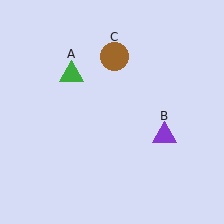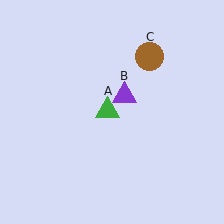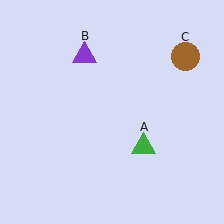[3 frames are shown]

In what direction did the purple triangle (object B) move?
The purple triangle (object B) moved up and to the left.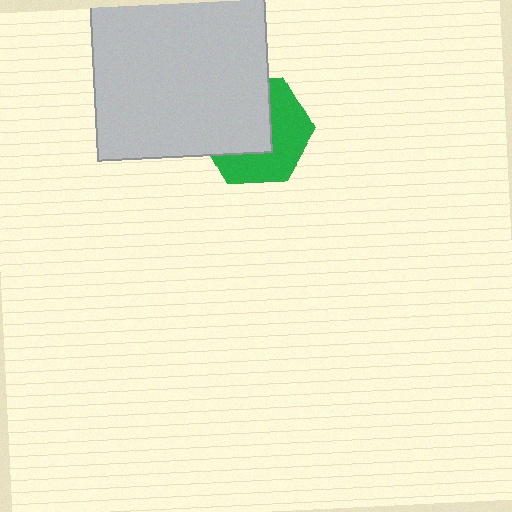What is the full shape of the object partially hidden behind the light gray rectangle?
The partially hidden object is a green hexagon.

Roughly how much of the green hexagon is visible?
About half of it is visible (roughly 50%).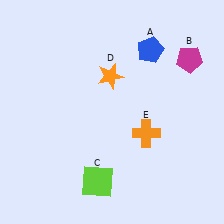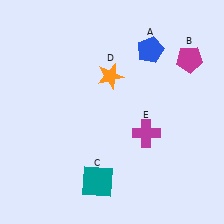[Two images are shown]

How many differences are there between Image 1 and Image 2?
There are 2 differences between the two images.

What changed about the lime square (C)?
In Image 1, C is lime. In Image 2, it changed to teal.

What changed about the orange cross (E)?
In Image 1, E is orange. In Image 2, it changed to magenta.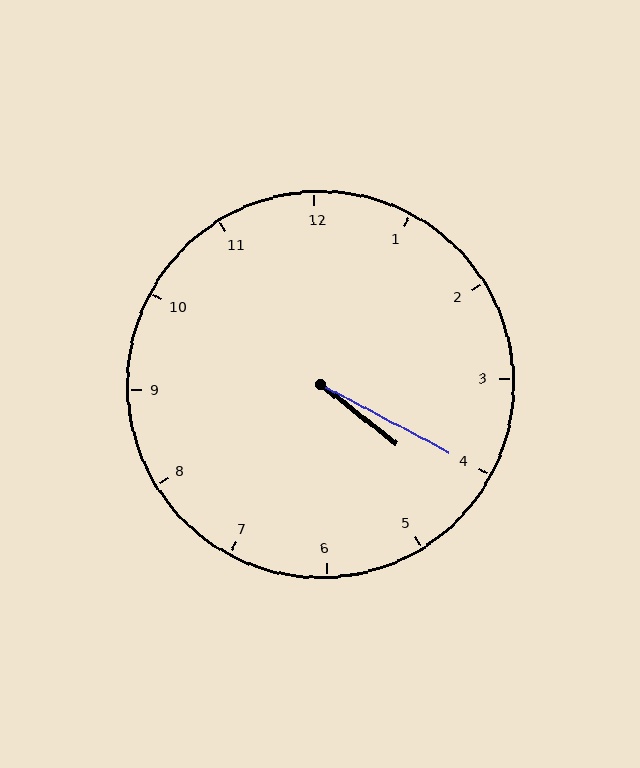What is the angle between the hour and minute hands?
Approximately 10 degrees.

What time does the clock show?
4:20.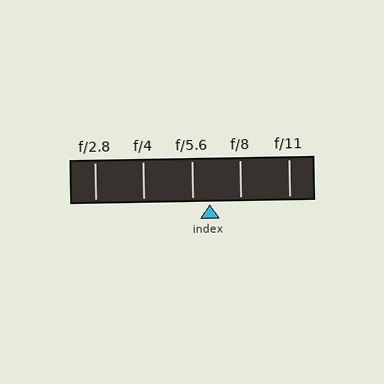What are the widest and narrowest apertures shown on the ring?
The widest aperture shown is f/2.8 and the narrowest is f/11.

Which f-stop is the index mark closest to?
The index mark is closest to f/5.6.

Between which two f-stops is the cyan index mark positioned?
The index mark is between f/5.6 and f/8.